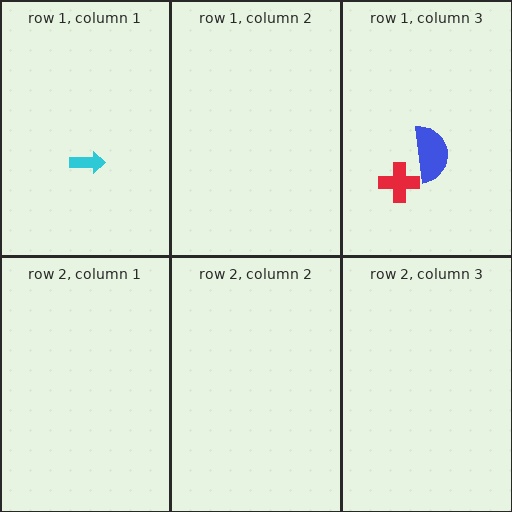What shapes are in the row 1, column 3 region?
The blue semicircle, the red cross.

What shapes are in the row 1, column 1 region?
The cyan arrow.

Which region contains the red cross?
The row 1, column 3 region.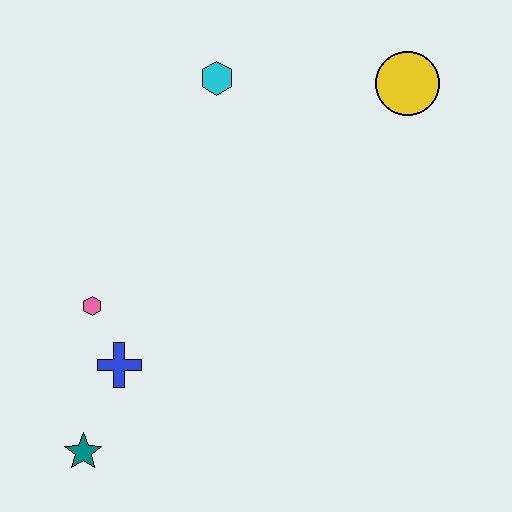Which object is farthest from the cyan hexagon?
The teal star is farthest from the cyan hexagon.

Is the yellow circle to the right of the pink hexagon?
Yes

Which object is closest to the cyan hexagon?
The yellow circle is closest to the cyan hexagon.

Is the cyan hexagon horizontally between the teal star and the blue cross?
No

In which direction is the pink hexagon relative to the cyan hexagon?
The pink hexagon is below the cyan hexagon.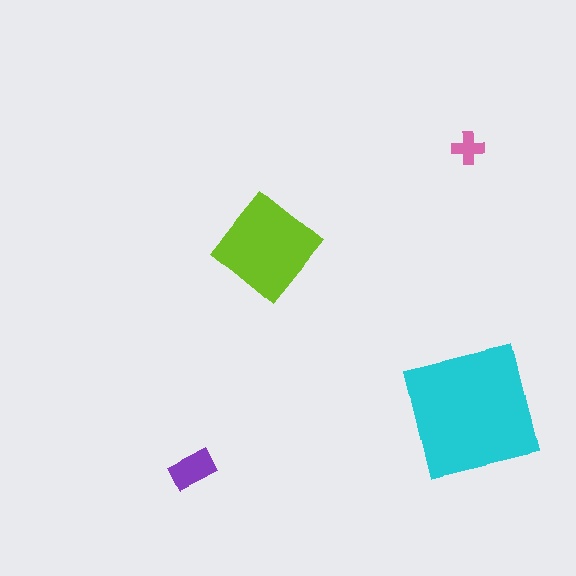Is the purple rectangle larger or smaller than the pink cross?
Larger.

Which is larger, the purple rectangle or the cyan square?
The cyan square.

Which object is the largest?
The cyan square.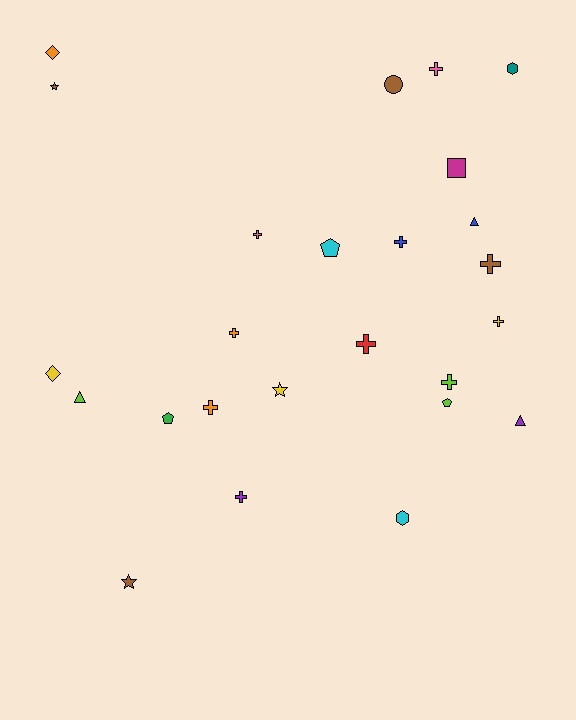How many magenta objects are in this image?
There is 1 magenta object.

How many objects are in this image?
There are 25 objects.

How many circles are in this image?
There is 1 circle.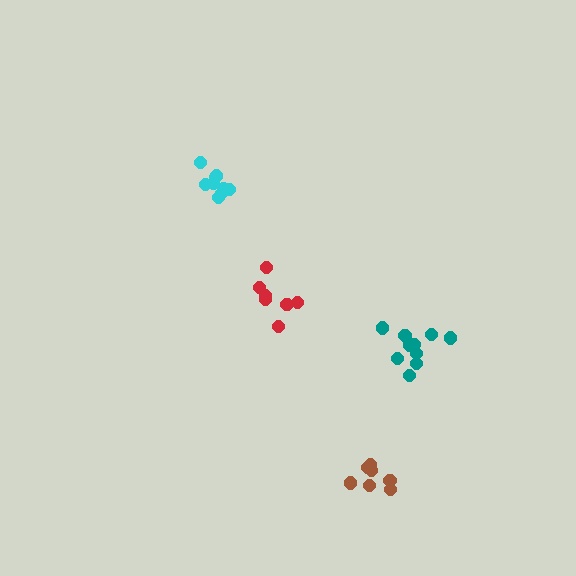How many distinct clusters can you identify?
There are 4 distinct clusters.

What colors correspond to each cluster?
The clusters are colored: red, teal, cyan, brown.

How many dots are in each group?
Group 1: 7 dots, Group 2: 11 dots, Group 3: 9 dots, Group 4: 7 dots (34 total).